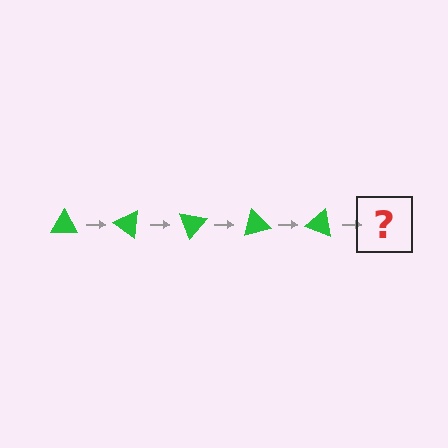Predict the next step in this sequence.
The next step is a green triangle rotated 175 degrees.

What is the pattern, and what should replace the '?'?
The pattern is that the triangle rotates 35 degrees each step. The '?' should be a green triangle rotated 175 degrees.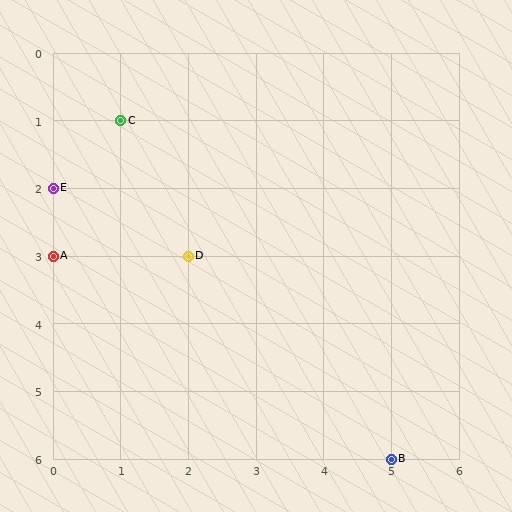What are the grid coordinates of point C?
Point C is at grid coordinates (1, 1).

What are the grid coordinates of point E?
Point E is at grid coordinates (0, 2).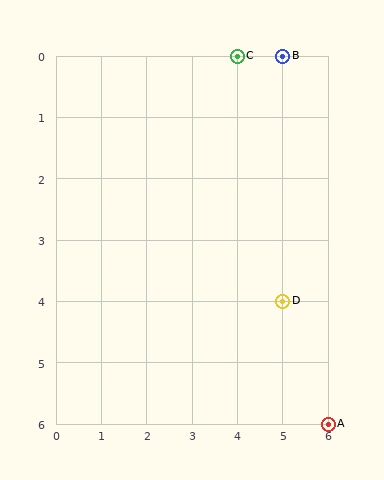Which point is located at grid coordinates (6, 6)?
Point A is at (6, 6).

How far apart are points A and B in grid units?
Points A and B are 1 column and 6 rows apart (about 6.1 grid units diagonally).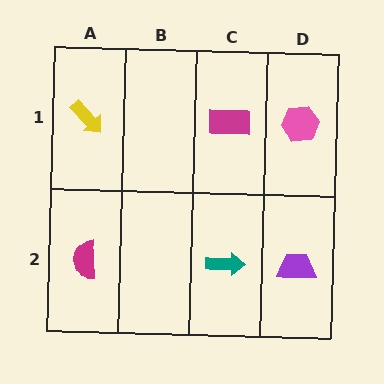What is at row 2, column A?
A magenta semicircle.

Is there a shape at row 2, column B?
No, that cell is empty.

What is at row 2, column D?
A purple trapezoid.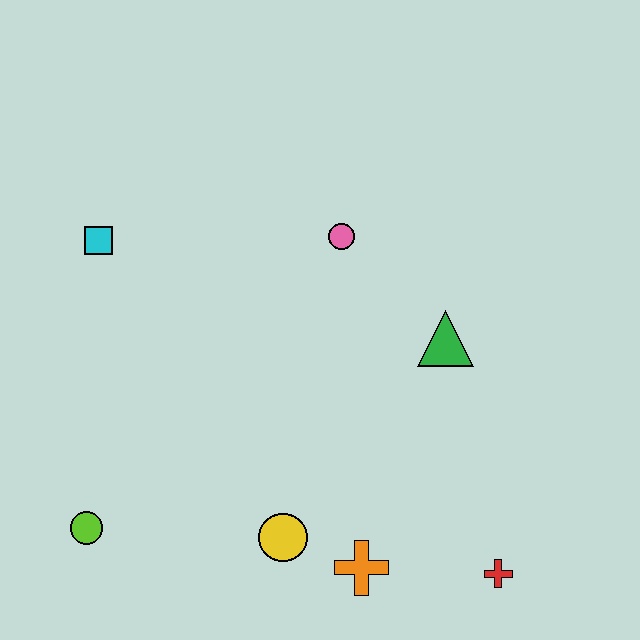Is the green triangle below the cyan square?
Yes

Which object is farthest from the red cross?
The cyan square is farthest from the red cross.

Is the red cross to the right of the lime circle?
Yes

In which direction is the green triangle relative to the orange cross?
The green triangle is above the orange cross.